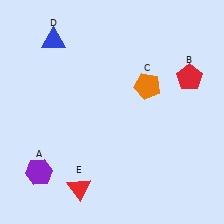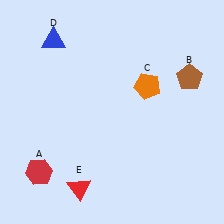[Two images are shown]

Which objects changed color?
A changed from purple to red. B changed from red to brown.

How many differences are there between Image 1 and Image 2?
There are 2 differences between the two images.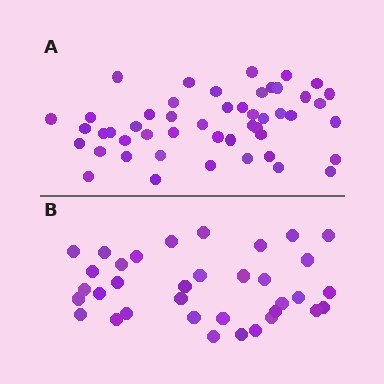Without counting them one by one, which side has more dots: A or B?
Region A (the top region) has more dots.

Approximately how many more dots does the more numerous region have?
Region A has approximately 15 more dots than region B.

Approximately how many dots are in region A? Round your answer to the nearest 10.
About 50 dots. (The exact count is 49, which rounds to 50.)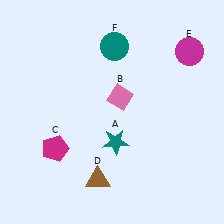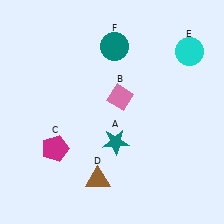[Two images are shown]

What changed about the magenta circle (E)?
In Image 1, E is magenta. In Image 2, it changed to cyan.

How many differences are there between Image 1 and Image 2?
There is 1 difference between the two images.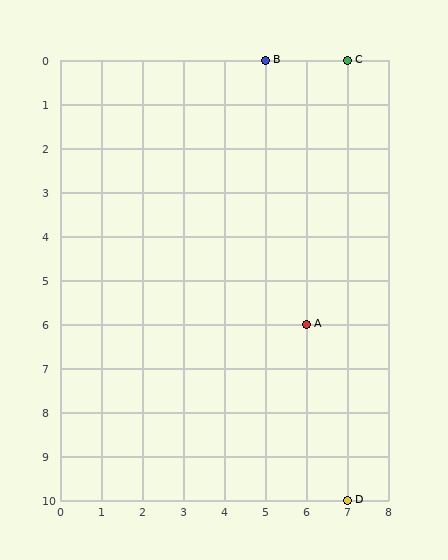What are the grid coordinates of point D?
Point D is at grid coordinates (7, 10).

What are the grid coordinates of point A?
Point A is at grid coordinates (6, 6).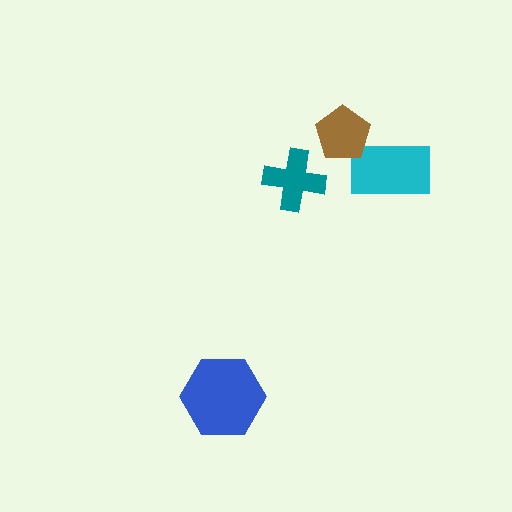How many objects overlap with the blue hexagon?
0 objects overlap with the blue hexagon.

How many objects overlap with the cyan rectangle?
1 object overlaps with the cyan rectangle.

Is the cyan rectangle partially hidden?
Yes, it is partially covered by another shape.